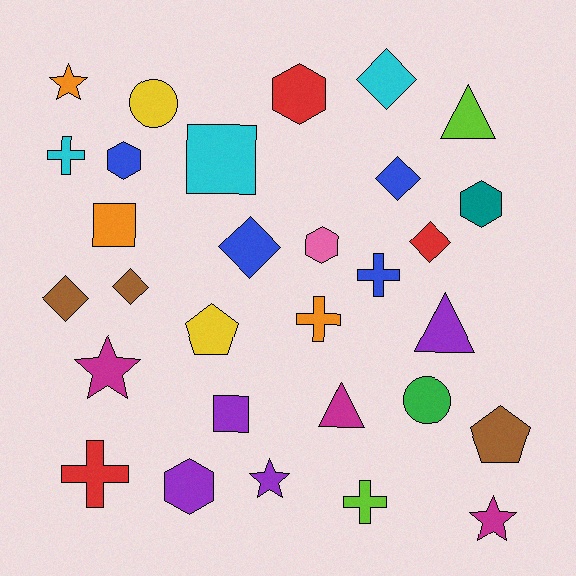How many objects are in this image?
There are 30 objects.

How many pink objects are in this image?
There is 1 pink object.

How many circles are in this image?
There are 2 circles.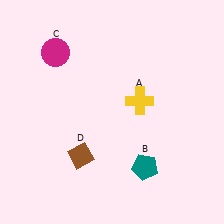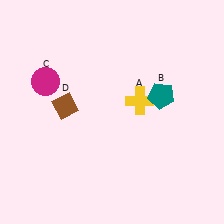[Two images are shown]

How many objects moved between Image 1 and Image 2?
3 objects moved between the two images.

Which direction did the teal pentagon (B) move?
The teal pentagon (B) moved up.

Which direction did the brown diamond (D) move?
The brown diamond (D) moved up.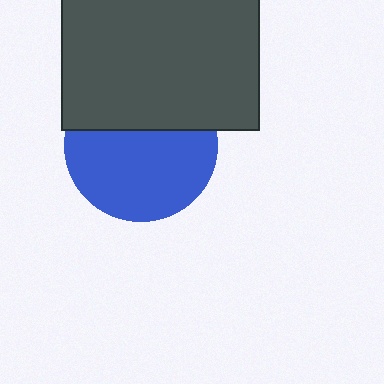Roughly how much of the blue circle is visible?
About half of it is visible (roughly 62%).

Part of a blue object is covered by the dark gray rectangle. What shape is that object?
It is a circle.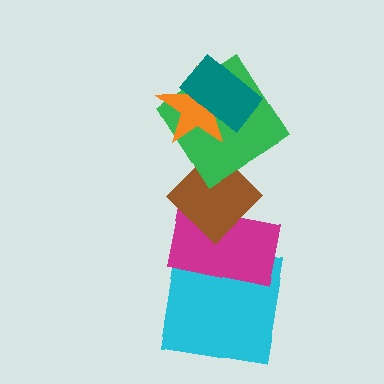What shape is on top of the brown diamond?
The green diamond is on top of the brown diamond.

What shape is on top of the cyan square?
The magenta rectangle is on top of the cyan square.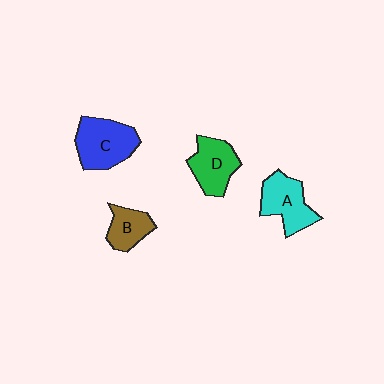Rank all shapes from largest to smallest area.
From largest to smallest: C (blue), A (cyan), D (green), B (brown).